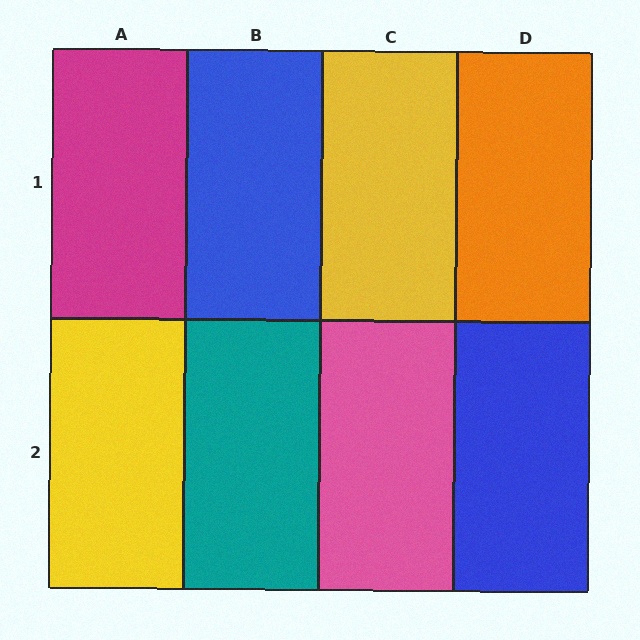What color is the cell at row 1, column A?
Magenta.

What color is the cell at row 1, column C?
Yellow.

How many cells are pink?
1 cell is pink.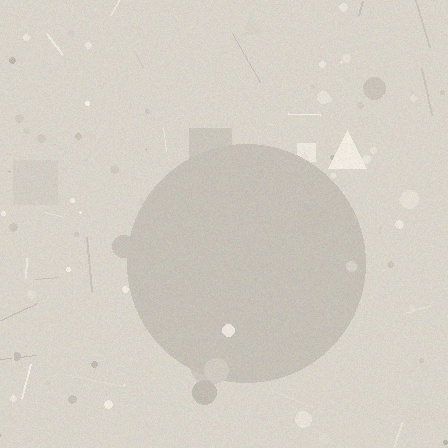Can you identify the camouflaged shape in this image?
The camouflaged shape is a circle.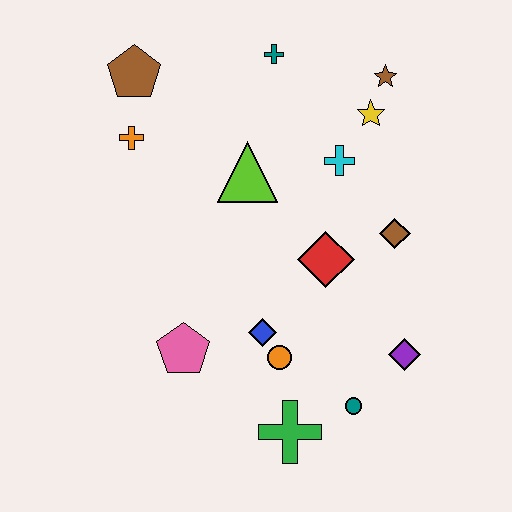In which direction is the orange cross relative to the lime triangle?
The orange cross is to the left of the lime triangle.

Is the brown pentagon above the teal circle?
Yes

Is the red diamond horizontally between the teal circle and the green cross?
Yes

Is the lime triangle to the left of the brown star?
Yes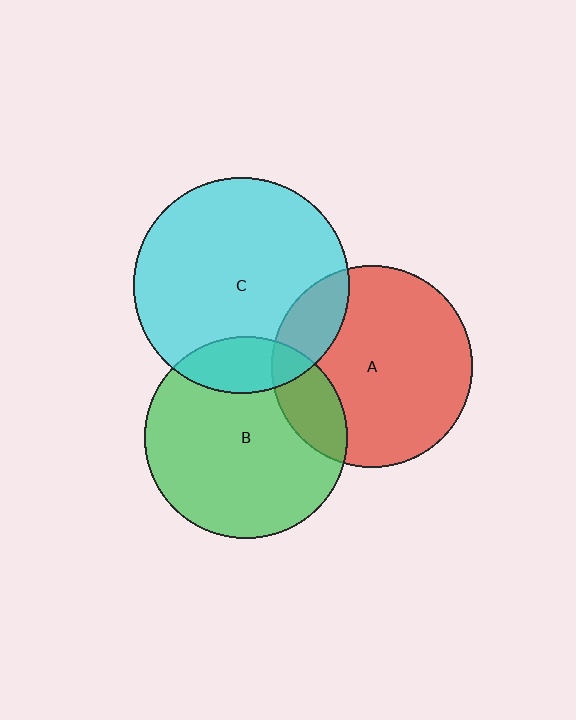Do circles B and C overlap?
Yes.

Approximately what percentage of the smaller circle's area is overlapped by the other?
Approximately 20%.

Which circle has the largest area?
Circle C (cyan).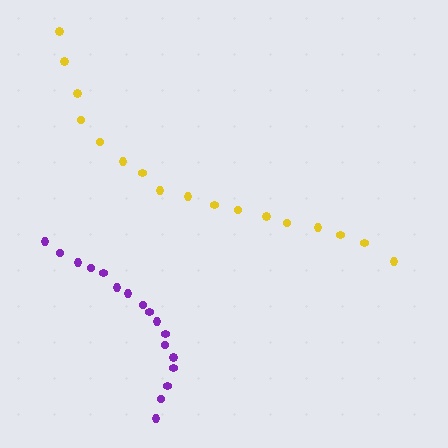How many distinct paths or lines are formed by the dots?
There are 2 distinct paths.